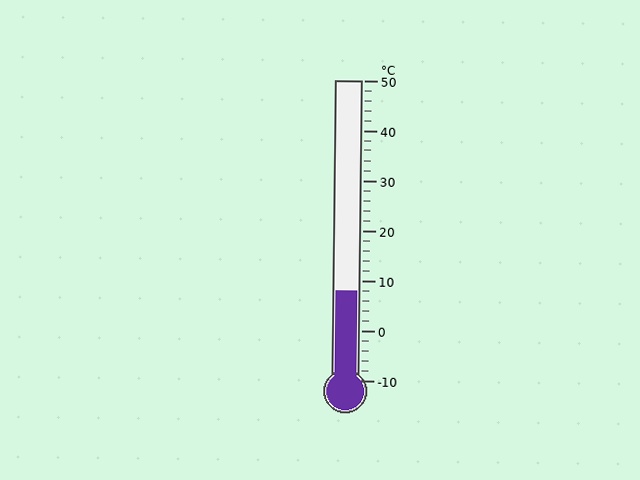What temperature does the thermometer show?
The thermometer shows approximately 8°C.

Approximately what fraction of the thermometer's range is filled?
The thermometer is filled to approximately 30% of its range.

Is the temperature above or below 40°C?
The temperature is below 40°C.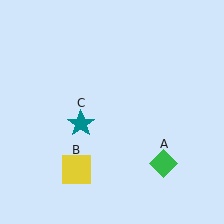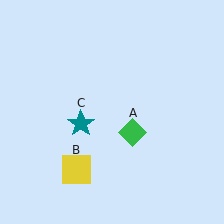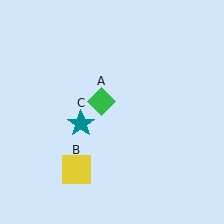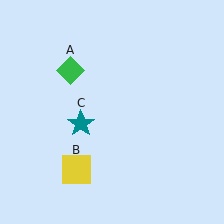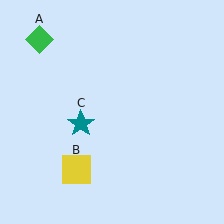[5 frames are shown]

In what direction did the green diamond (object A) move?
The green diamond (object A) moved up and to the left.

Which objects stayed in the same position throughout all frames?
Yellow square (object B) and teal star (object C) remained stationary.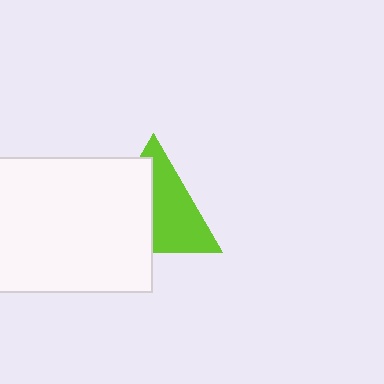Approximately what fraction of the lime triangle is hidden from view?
Roughly 48% of the lime triangle is hidden behind the white rectangle.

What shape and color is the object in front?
The object in front is a white rectangle.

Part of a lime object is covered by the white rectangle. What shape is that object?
It is a triangle.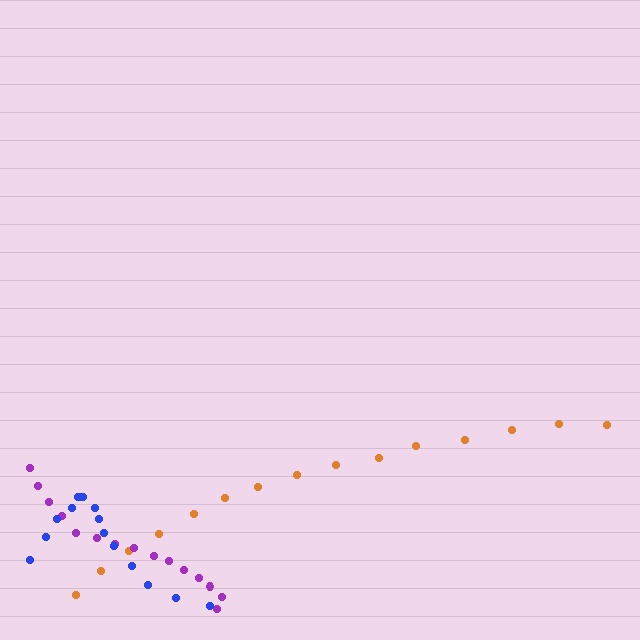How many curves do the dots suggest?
There are 3 distinct paths.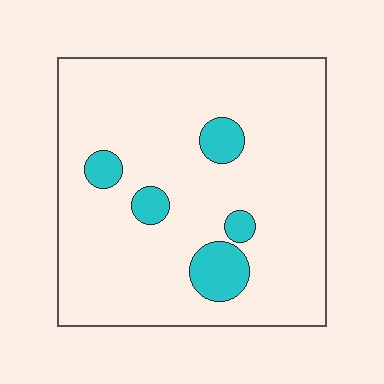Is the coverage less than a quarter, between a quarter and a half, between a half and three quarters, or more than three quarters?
Less than a quarter.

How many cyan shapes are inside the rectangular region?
5.